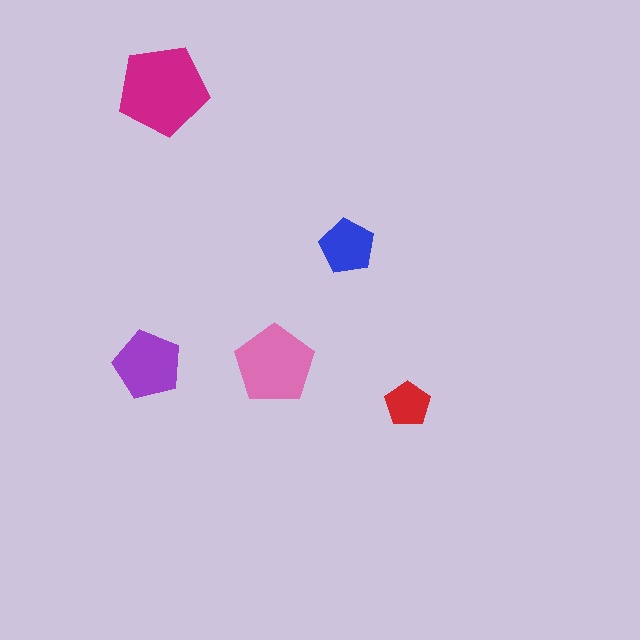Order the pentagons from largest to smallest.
the magenta one, the pink one, the purple one, the blue one, the red one.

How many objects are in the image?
There are 5 objects in the image.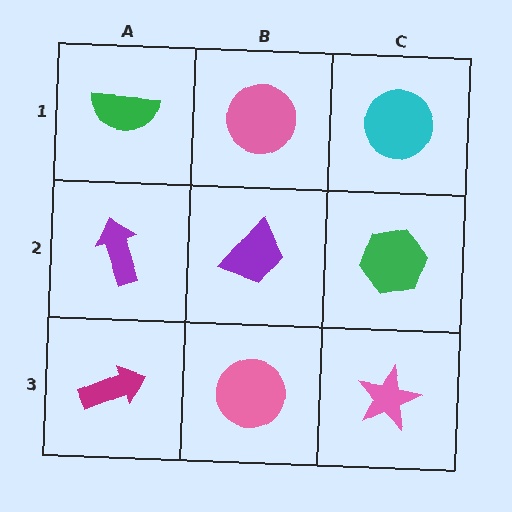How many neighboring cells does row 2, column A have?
3.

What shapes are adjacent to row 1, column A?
A purple arrow (row 2, column A), a pink circle (row 1, column B).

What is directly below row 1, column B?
A purple trapezoid.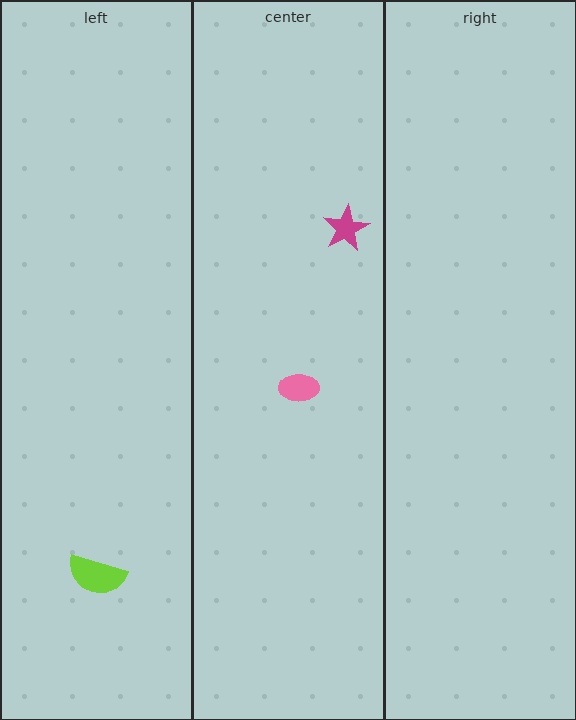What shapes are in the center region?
The magenta star, the pink ellipse.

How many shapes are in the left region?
1.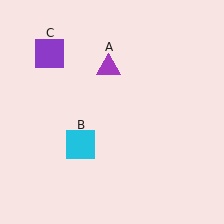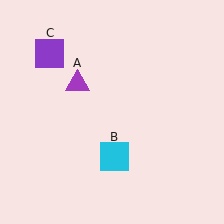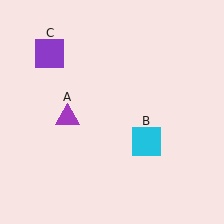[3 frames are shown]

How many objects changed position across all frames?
2 objects changed position: purple triangle (object A), cyan square (object B).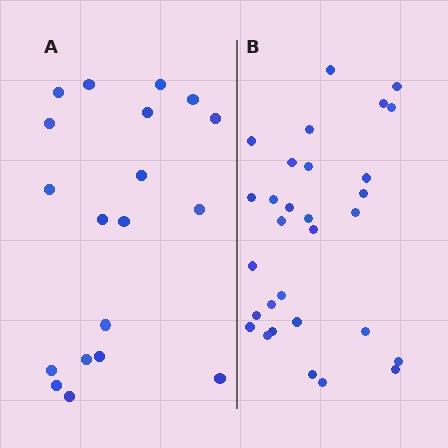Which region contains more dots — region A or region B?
Region B (the right region) has more dots.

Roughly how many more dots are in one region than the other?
Region B has roughly 12 or so more dots than region A.